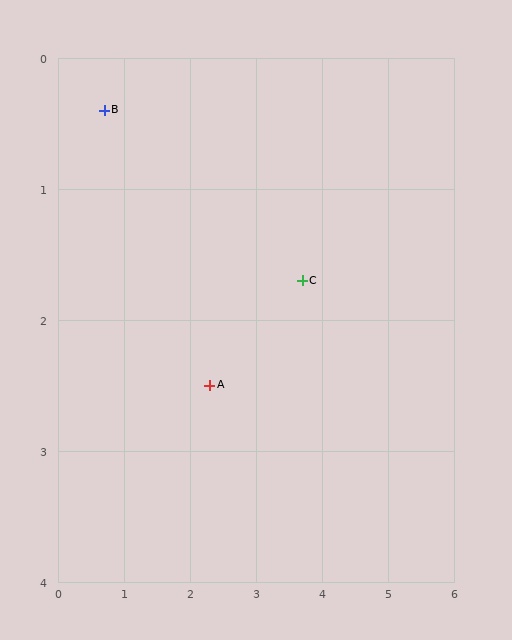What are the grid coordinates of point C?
Point C is at approximately (3.7, 1.7).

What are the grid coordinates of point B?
Point B is at approximately (0.7, 0.4).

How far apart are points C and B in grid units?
Points C and B are about 3.3 grid units apart.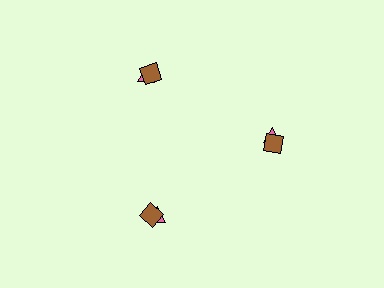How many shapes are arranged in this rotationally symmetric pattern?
There are 6 shapes, arranged in 3 groups of 2.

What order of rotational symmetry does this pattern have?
This pattern has 3-fold rotational symmetry.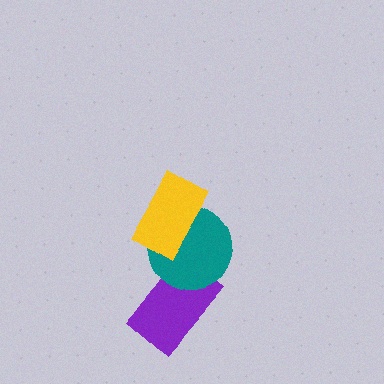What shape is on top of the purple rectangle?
The teal circle is on top of the purple rectangle.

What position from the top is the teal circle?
The teal circle is 2nd from the top.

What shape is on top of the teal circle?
The yellow rectangle is on top of the teal circle.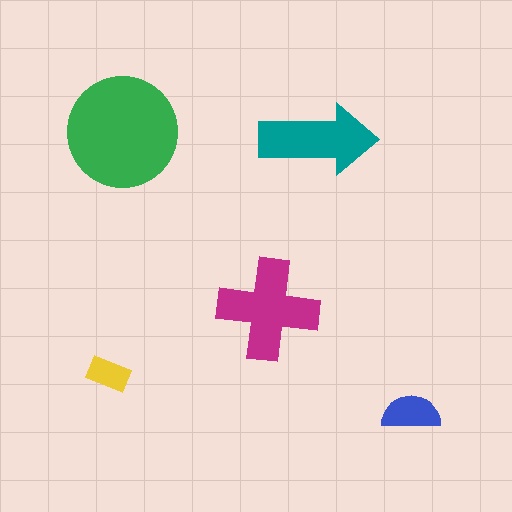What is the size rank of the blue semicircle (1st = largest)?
4th.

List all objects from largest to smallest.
The green circle, the magenta cross, the teal arrow, the blue semicircle, the yellow rectangle.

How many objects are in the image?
There are 5 objects in the image.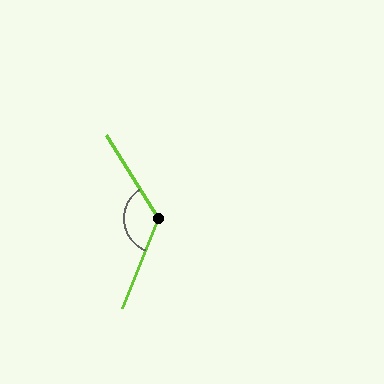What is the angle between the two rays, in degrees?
Approximately 126 degrees.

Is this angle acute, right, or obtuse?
It is obtuse.